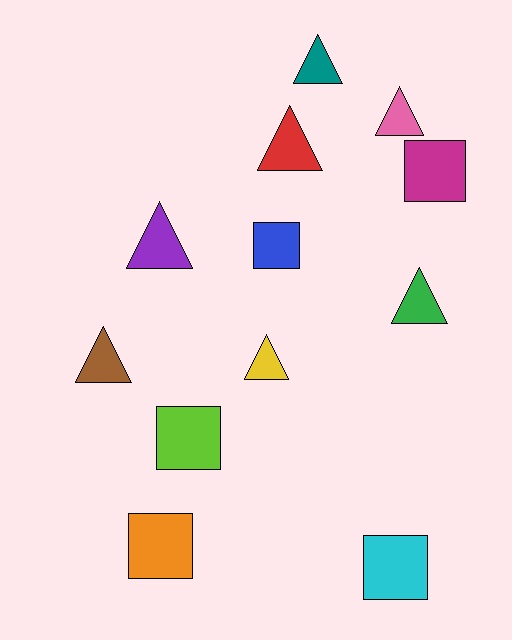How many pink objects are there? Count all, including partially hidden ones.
There is 1 pink object.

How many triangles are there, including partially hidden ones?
There are 7 triangles.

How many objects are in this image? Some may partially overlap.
There are 12 objects.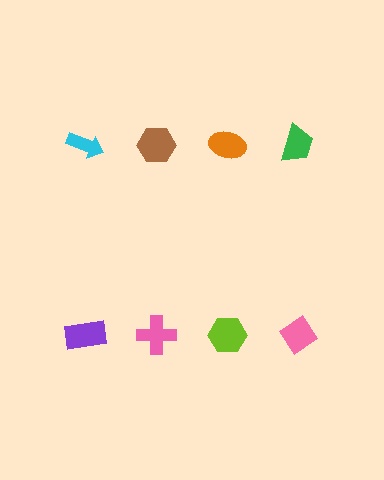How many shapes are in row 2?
4 shapes.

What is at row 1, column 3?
An orange ellipse.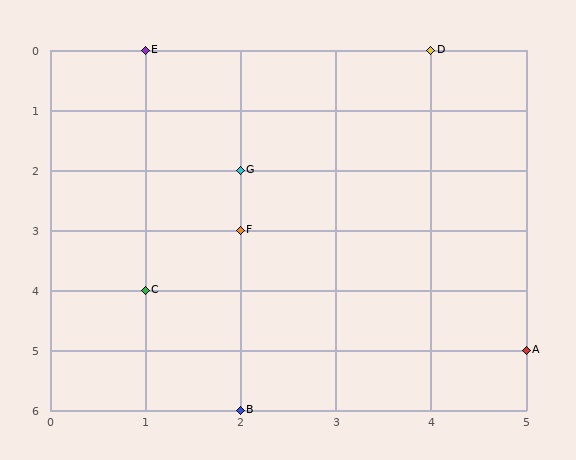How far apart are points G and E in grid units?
Points G and E are 1 column and 2 rows apart (about 2.2 grid units diagonally).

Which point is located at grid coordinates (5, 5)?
Point A is at (5, 5).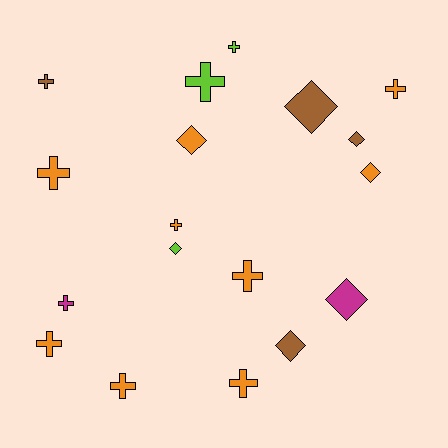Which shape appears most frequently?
Cross, with 11 objects.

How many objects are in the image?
There are 18 objects.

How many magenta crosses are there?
There is 1 magenta cross.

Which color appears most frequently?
Orange, with 9 objects.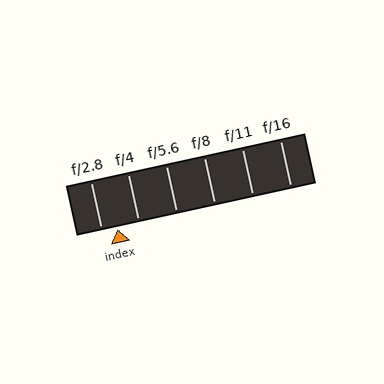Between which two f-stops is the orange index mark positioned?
The index mark is between f/2.8 and f/4.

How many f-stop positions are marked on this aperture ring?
There are 6 f-stop positions marked.